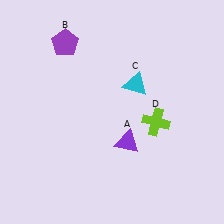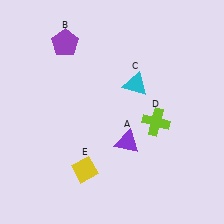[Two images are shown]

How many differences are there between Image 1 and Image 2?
There is 1 difference between the two images.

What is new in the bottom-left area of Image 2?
A yellow diamond (E) was added in the bottom-left area of Image 2.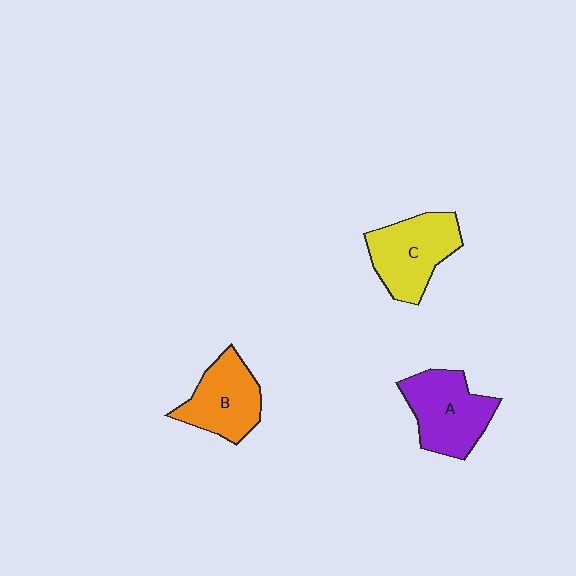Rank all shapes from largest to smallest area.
From largest to smallest: A (purple), C (yellow), B (orange).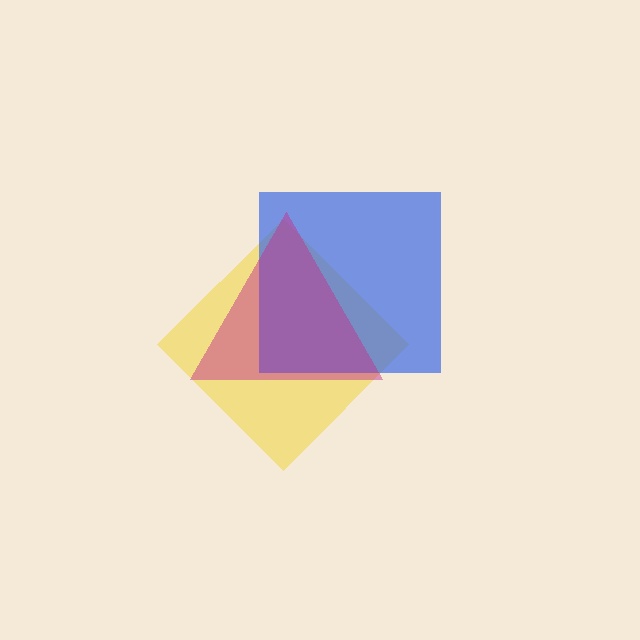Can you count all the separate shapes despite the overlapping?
Yes, there are 3 separate shapes.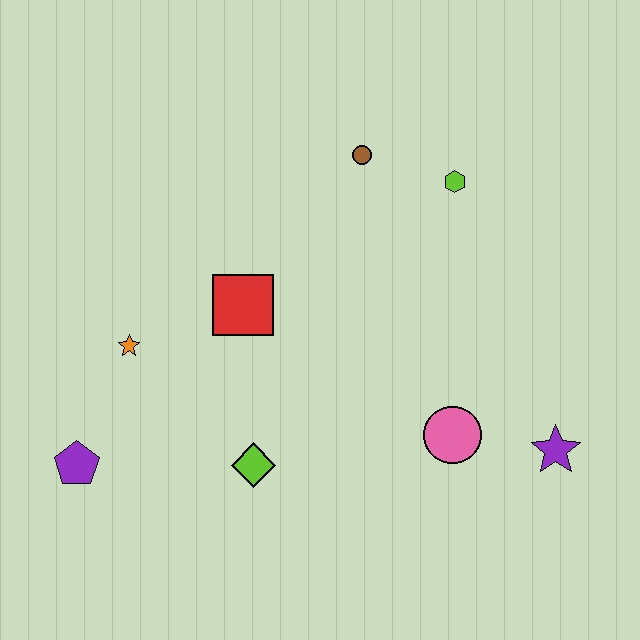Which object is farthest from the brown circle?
The purple pentagon is farthest from the brown circle.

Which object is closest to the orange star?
The red square is closest to the orange star.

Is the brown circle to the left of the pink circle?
Yes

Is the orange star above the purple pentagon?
Yes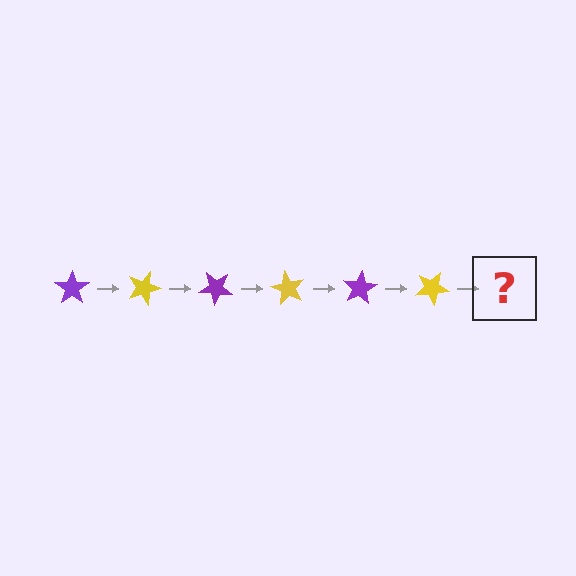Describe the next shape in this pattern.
It should be a purple star, rotated 120 degrees from the start.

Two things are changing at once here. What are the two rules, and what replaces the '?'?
The two rules are that it rotates 20 degrees each step and the color cycles through purple and yellow. The '?' should be a purple star, rotated 120 degrees from the start.